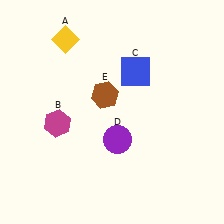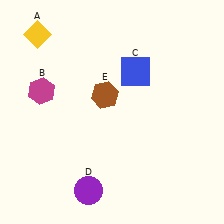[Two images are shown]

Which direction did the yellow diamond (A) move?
The yellow diamond (A) moved left.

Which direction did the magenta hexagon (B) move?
The magenta hexagon (B) moved up.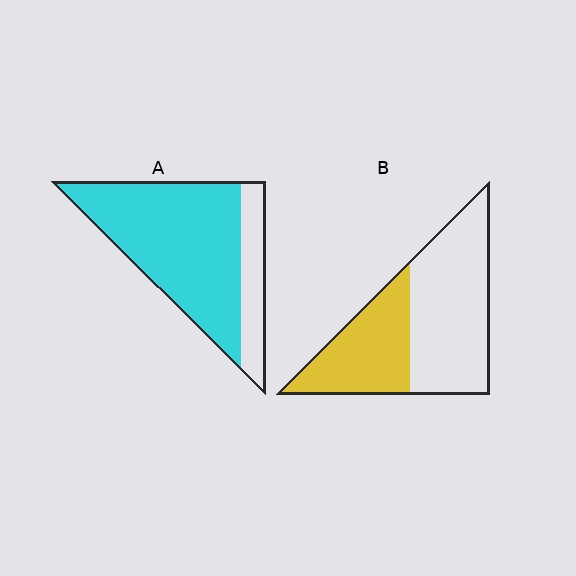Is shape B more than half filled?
No.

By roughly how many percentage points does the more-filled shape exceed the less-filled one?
By roughly 40 percentage points (A over B).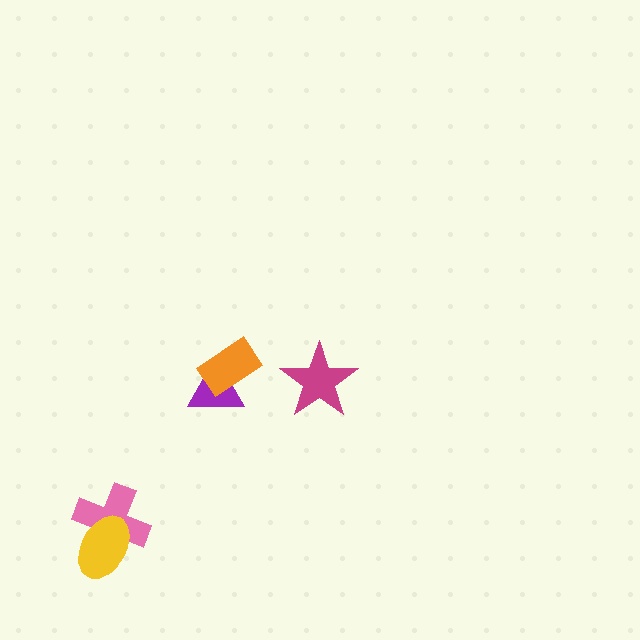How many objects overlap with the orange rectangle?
1 object overlaps with the orange rectangle.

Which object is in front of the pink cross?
The yellow ellipse is in front of the pink cross.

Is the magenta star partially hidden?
No, no other shape covers it.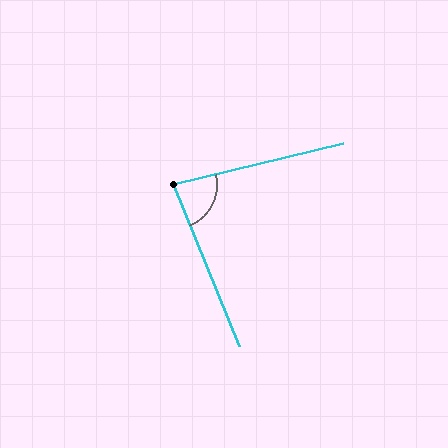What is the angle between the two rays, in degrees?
Approximately 81 degrees.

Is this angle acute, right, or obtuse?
It is acute.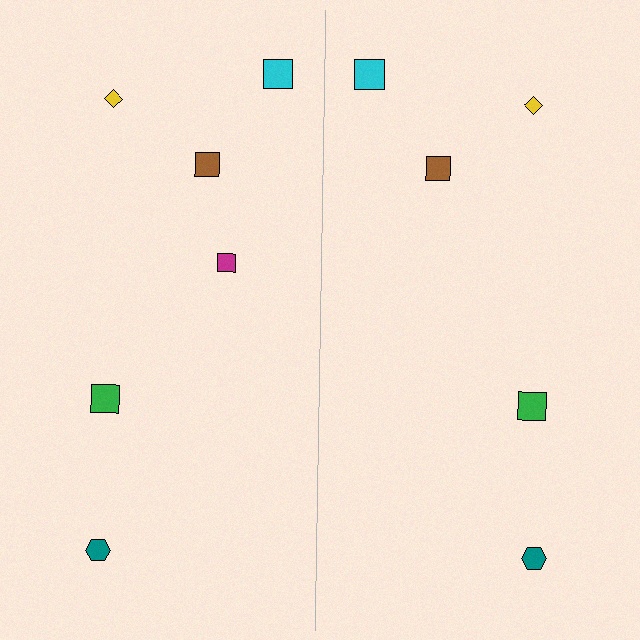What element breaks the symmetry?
A magenta square is missing from the right side.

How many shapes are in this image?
There are 11 shapes in this image.